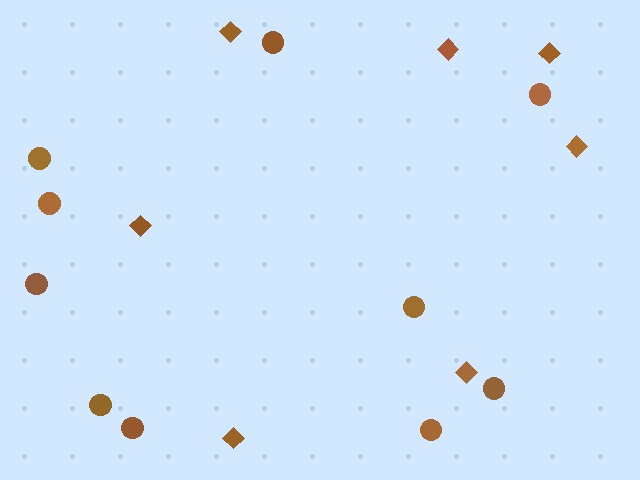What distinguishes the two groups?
There are 2 groups: one group of circles (10) and one group of diamonds (7).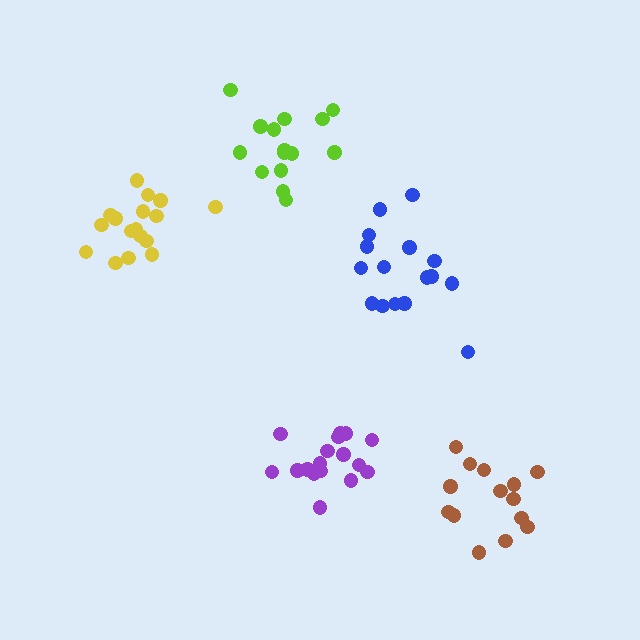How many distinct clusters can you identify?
There are 5 distinct clusters.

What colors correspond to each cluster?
The clusters are colored: yellow, purple, lime, brown, blue.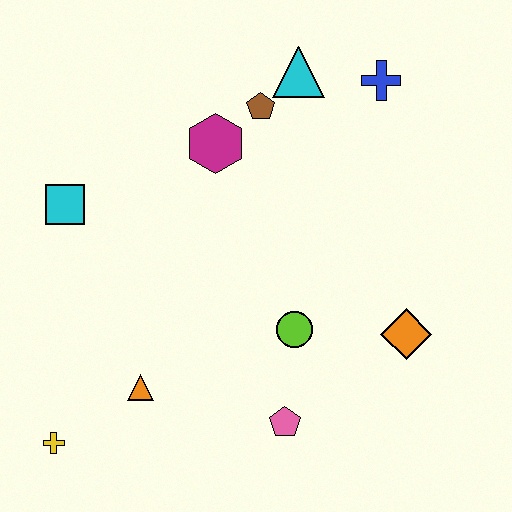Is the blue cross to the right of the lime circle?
Yes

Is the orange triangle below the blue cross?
Yes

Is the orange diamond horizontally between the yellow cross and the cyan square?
No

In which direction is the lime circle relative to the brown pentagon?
The lime circle is below the brown pentagon.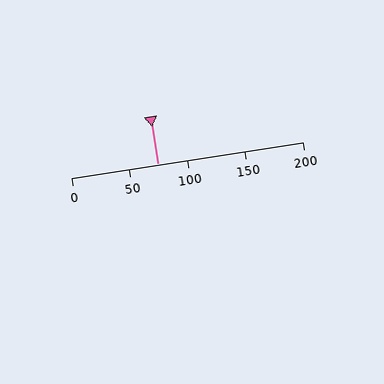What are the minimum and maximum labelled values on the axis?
The axis runs from 0 to 200.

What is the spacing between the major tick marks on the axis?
The major ticks are spaced 50 apart.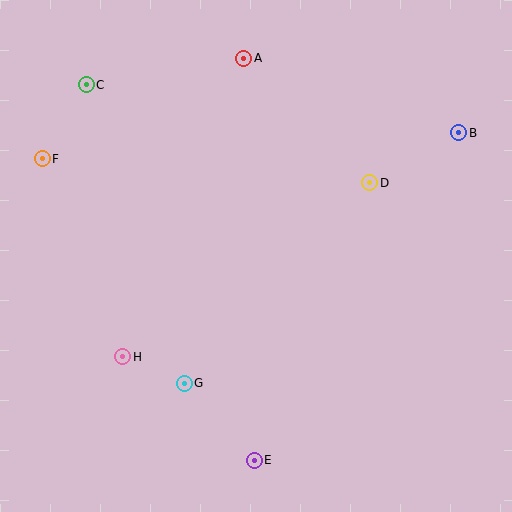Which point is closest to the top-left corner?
Point C is closest to the top-left corner.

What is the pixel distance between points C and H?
The distance between C and H is 275 pixels.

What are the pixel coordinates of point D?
Point D is at (370, 183).